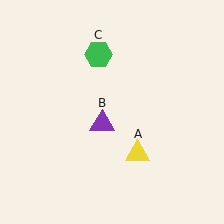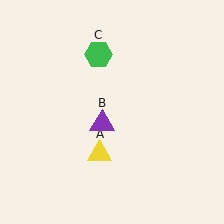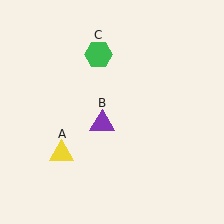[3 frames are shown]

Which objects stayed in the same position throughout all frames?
Purple triangle (object B) and green hexagon (object C) remained stationary.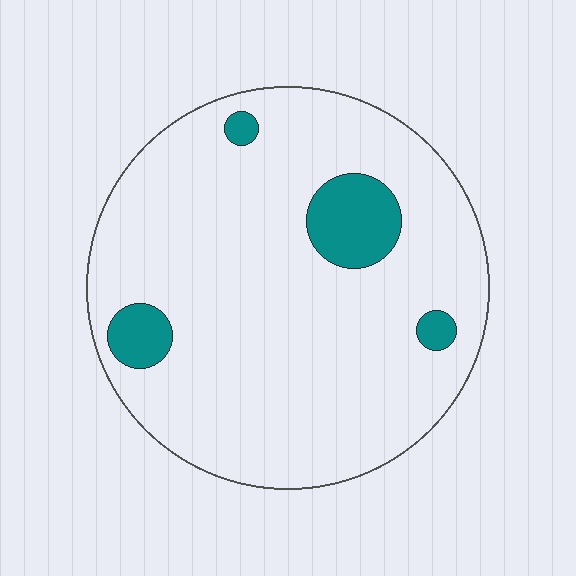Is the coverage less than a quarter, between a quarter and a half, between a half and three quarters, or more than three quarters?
Less than a quarter.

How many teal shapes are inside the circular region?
4.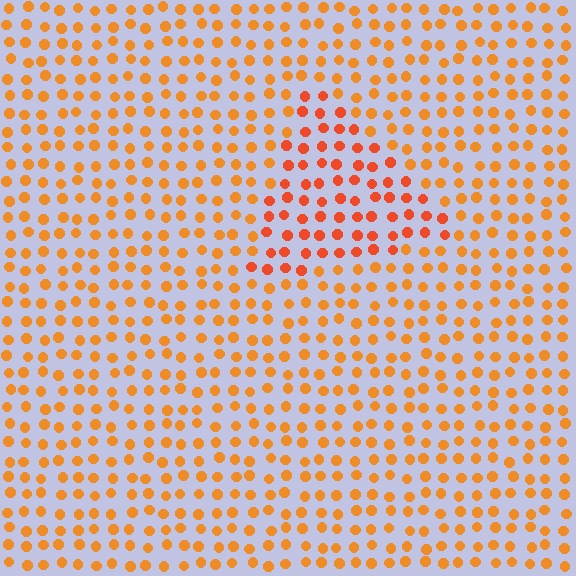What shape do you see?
I see a triangle.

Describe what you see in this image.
The image is filled with small orange elements in a uniform arrangement. A triangle-shaped region is visible where the elements are tinted to a slightly different hue, forming a subtle color boundary.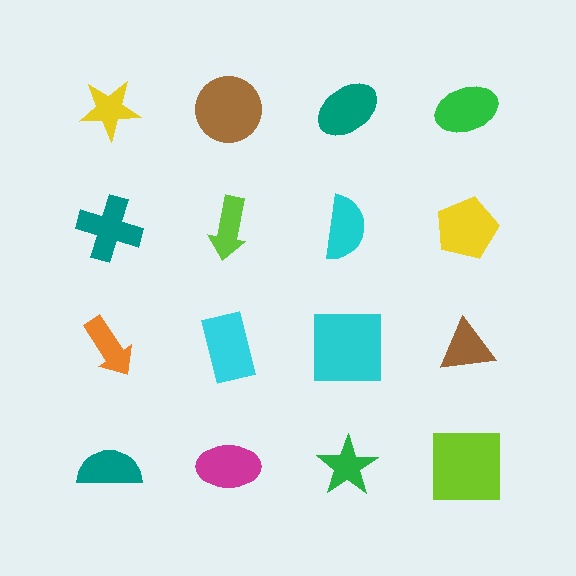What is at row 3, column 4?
A brown triangle.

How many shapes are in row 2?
4 shapes.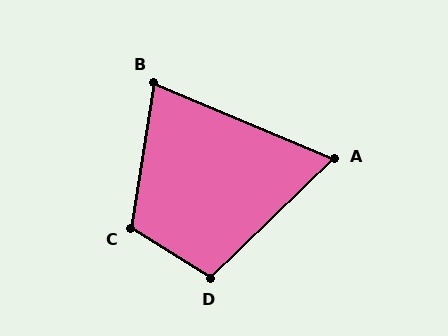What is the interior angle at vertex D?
Approximately 104 degrees (obtuse).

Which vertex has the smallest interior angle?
A, at approximately 67 degrees.